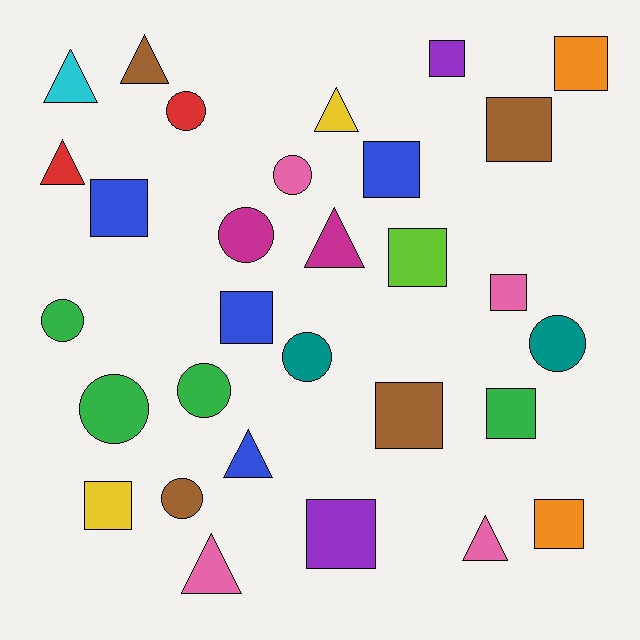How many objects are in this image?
There are 30 objects.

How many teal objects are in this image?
There are 2 teal objects.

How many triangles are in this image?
There are 8 triangles.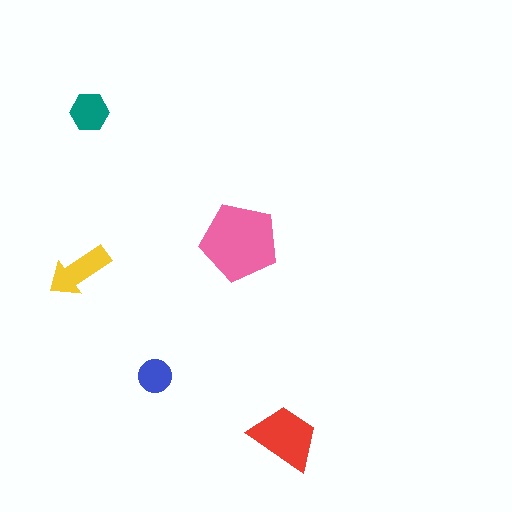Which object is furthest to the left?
The yellow arrow is leftmost.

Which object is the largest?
The pink pentagon.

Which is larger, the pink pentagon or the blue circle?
The pink pentagon.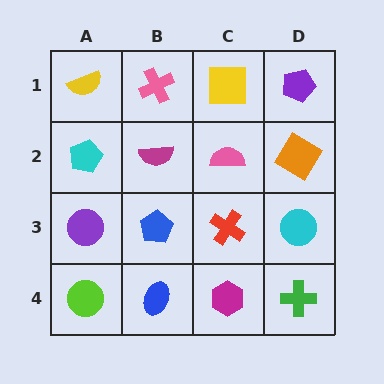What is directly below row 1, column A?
A cyan pentagon.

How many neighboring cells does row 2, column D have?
3.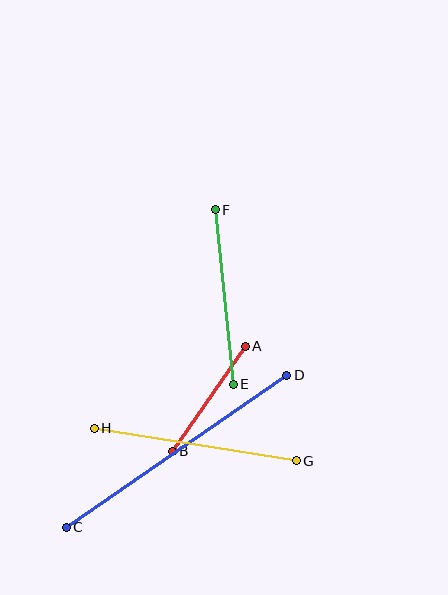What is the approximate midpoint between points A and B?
The midpoint is at approximately (209, 399) pixels.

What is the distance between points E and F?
The distance is approximately 175 pixels.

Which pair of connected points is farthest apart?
Points C and D are farthest apart.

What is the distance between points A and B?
The distance is approximately 128 pixels.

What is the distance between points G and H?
The distance is approximately 204 pixels.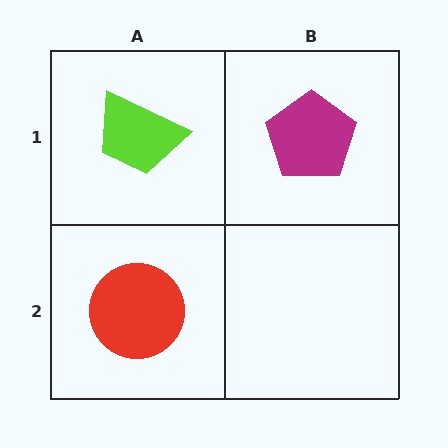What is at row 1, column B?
A magenta pentagon.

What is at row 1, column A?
A lime trapezoid.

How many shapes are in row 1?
2 shapes.